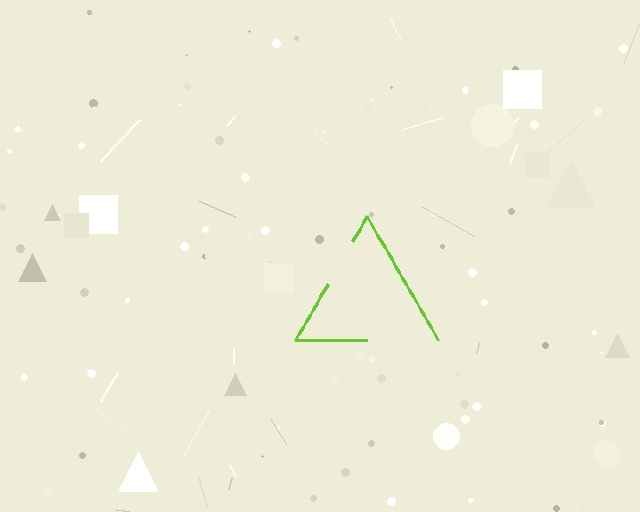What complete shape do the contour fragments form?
The contour fragments form a triangle.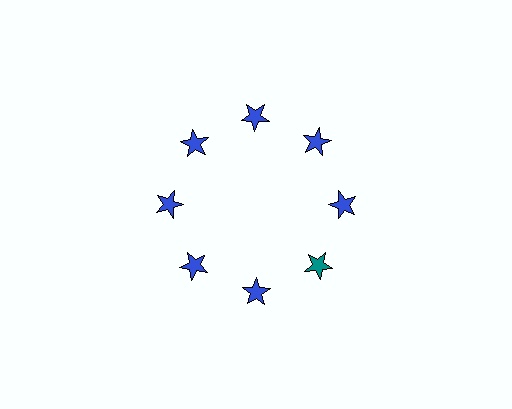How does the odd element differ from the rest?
It has a different color: teal instead of blue.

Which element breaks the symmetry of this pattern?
The teal star at roughly the 4 o'clock position breaks the symmetry. All other shapes are blue stars.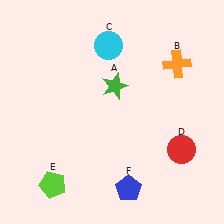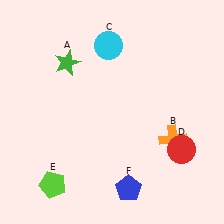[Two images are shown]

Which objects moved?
The objects that moved are: the green star (A), the orange cross (B).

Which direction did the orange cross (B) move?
The orange cross (B) moved down.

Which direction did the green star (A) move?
The green star (A) moved left.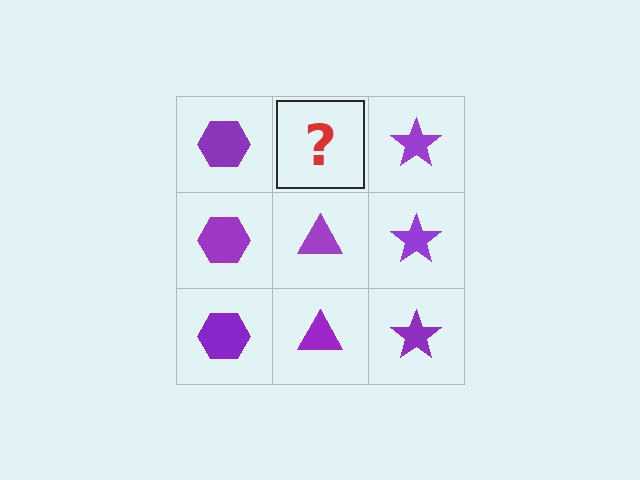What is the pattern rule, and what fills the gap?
The rule is that each column has a consistent shape. The gap should be filled with a purple triangle.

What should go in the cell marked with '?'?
The missing cell should contain a purple triangle.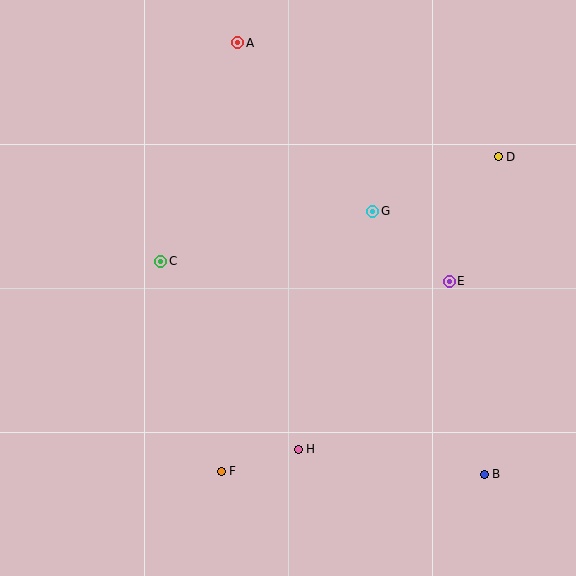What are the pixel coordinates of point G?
Point G is at (373, 211).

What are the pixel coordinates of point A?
Point A is at (238, 43).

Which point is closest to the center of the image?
Point G at (373, 211) is closest to the center.